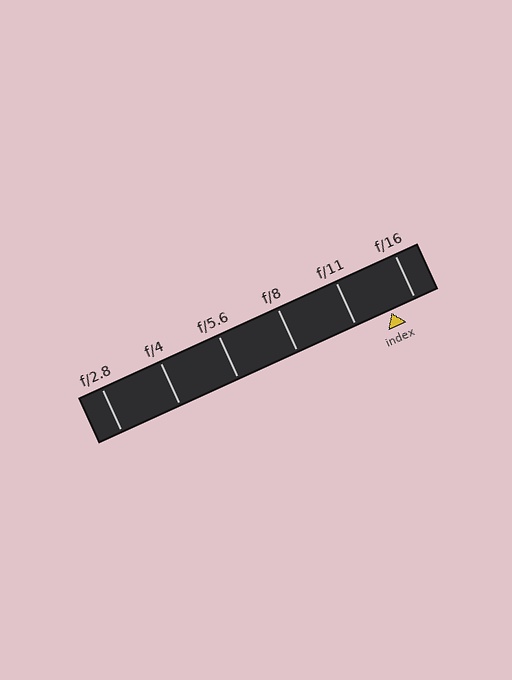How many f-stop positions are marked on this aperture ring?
There are 6 f-stop positions marked.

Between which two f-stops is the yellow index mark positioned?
The index mark is between f/11 and f/16.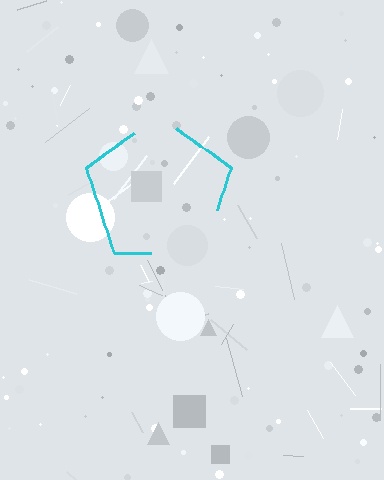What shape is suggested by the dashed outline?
The dashed outline suggests a pentagon.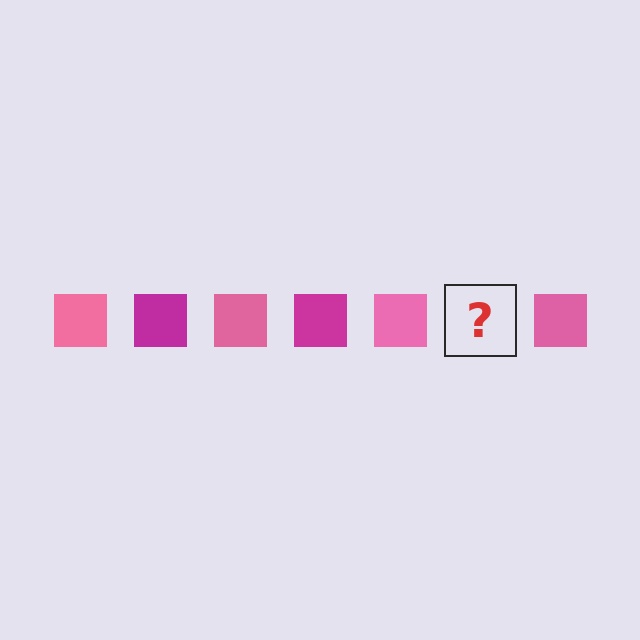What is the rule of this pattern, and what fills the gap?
The rule is that the pattern cycles through pink, magenta squares. The gap should be filled with a magenta square.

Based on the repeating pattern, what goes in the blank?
The blank should be a magenta square.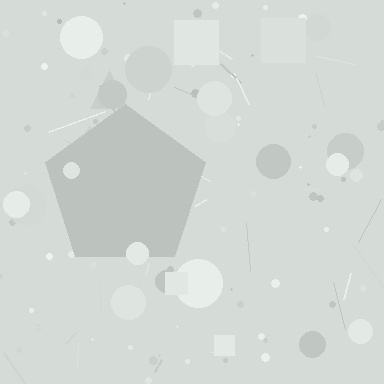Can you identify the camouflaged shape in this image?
The camouflaged shape is a pentagon.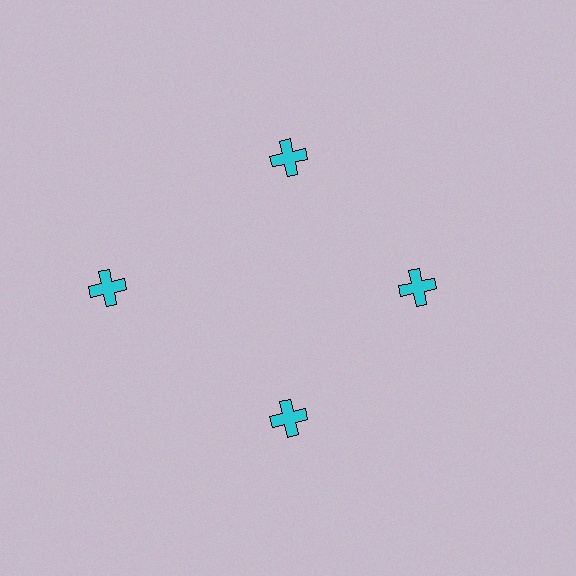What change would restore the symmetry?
The symmetry would be restored by moving it inward, back onto the ring so that all 4 crosses sit at equal angles and equal distance from the center.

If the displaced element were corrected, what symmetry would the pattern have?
It would have 4-fold rotational symmetry — the pattern would map onto itself every 90 degrees.